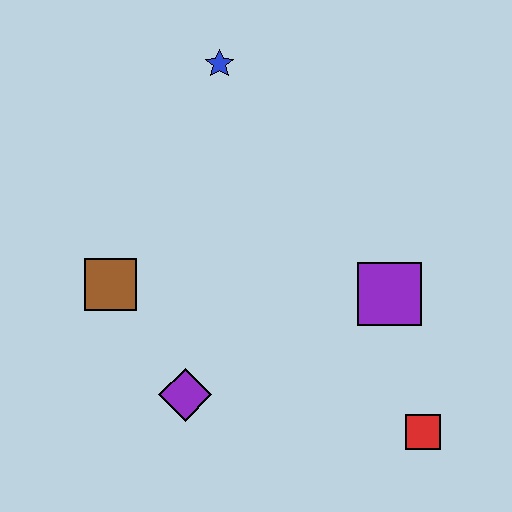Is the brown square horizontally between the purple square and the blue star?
No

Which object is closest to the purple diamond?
The brown square is closest to the purple diamond.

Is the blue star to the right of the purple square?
No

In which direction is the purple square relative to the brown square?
The purple square is to the right of the brown square.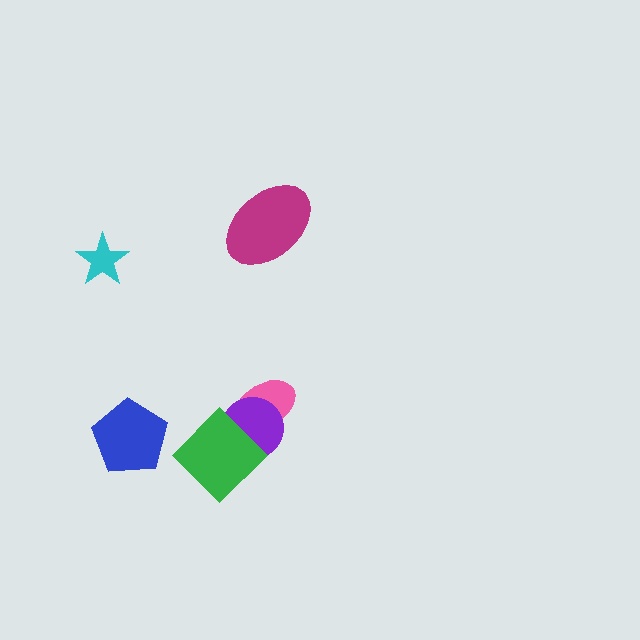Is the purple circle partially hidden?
Yes, it is partially covered by another shape.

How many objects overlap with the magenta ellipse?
0 objects overlap with the magenta ellipse.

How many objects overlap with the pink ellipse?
2 objects overlap with the pink ellipse.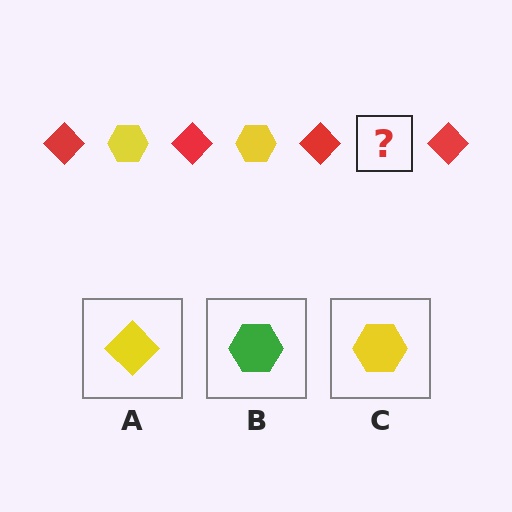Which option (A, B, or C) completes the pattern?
C.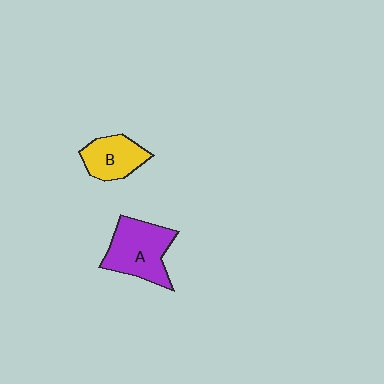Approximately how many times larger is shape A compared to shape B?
Approximately 1.5 times.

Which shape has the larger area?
Shape A (purple).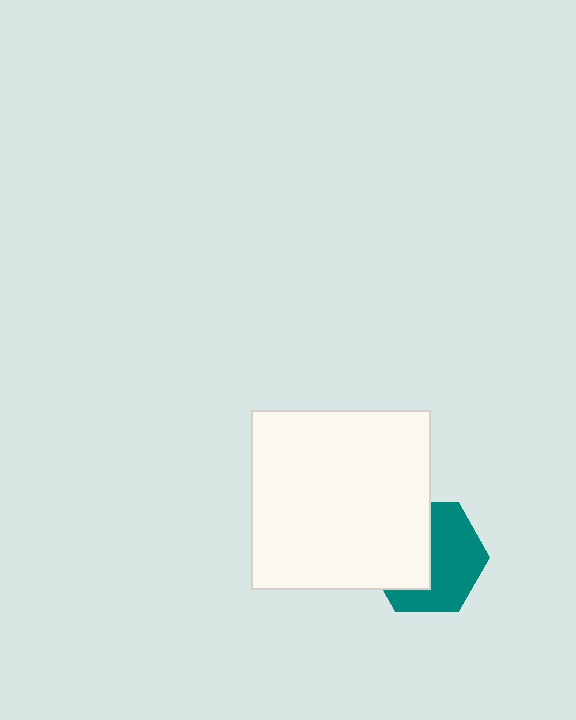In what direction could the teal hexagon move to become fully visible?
The teal hexagon could move right. That would shift it out from behind the white square entirely.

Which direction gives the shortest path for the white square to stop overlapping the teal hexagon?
Moving left gives the shortest separation.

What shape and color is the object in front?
The object in front is a white square.